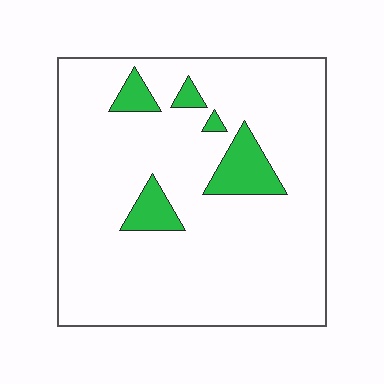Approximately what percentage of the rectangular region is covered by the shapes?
Approximately 10%.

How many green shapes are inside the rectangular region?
5.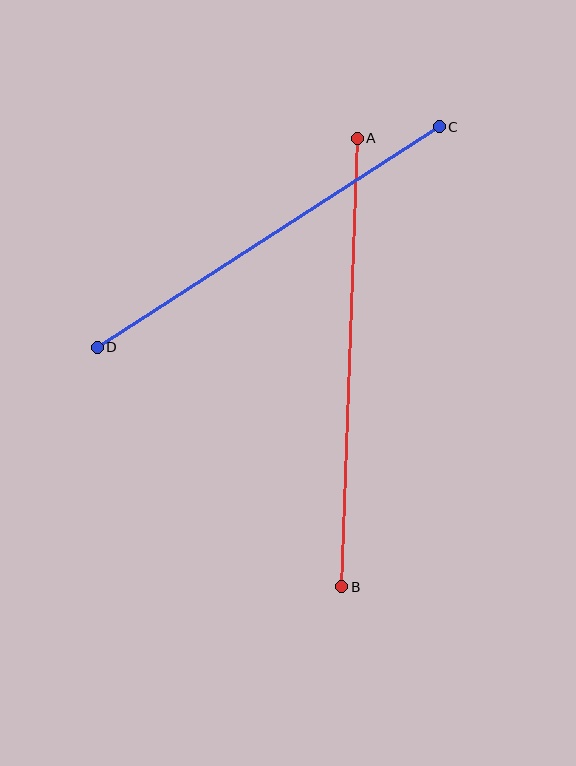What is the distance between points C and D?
The distance is approximately 407 pixels.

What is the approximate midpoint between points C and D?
The midpoint is at approximately (268, 237) pixels.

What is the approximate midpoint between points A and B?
The midpoint is at approximately (350, 363) pixels.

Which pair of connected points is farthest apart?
Points A and B are farthest apart.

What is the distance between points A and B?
The distance is approximately 449 pixels.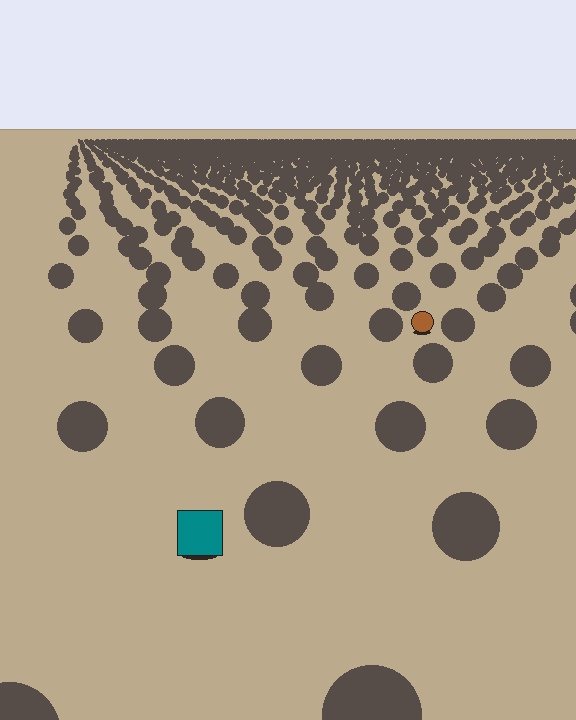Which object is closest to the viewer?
The teal square is closest. The texture marks near it are larger and more spread out.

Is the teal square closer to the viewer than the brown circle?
Yes. The teal square is closer — you can tell from the texture gradient: the ground texture is coarser near it.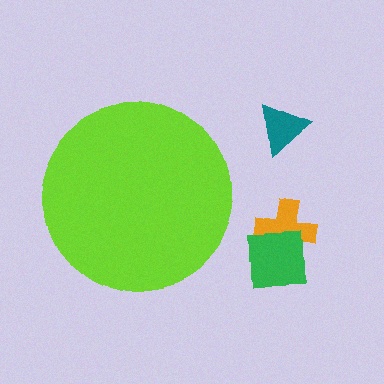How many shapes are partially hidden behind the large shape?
0 shapes are partially hidden.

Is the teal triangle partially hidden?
No, the teal triangle is fully visible.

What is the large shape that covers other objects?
A lime circle.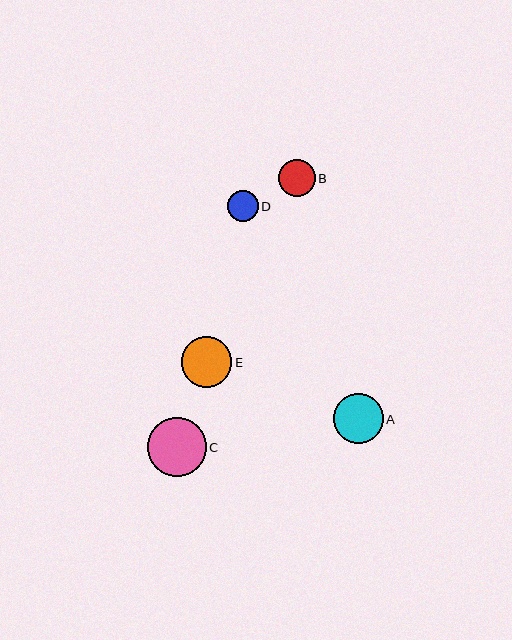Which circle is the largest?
Circle C is the largest with a size of approximately 58 pixels.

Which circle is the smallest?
Circle D is the smallest with a size of approximately 31 pixels.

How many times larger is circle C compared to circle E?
Circle C is approximately 1.2 times the size of circle E.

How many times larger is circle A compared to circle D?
Circle A is approximately 1.6 times the size of circle D.